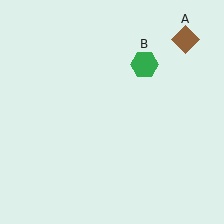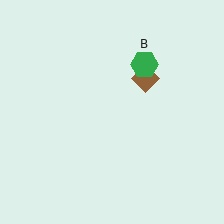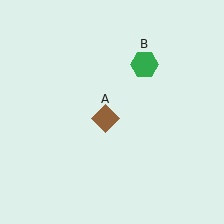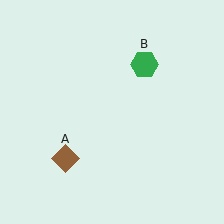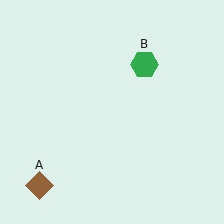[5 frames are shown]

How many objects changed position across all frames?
1 object changed position: brown diamond (object A).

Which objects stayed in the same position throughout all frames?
Green hexagon (object B) remained stationary.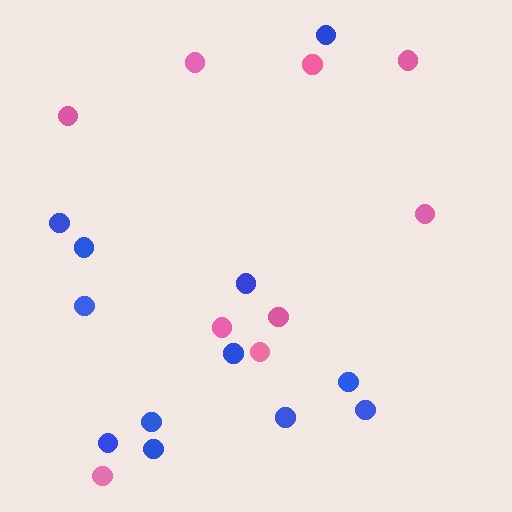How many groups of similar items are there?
There are 2 groups: one group of pink circles (9) and one group of blue circles (12).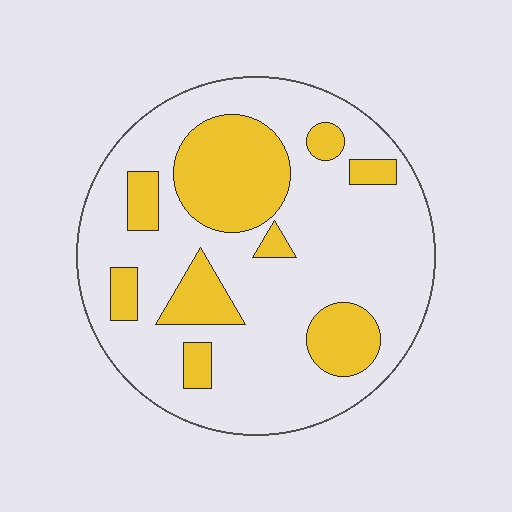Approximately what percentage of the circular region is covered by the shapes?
Approximately 25%.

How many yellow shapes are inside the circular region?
9.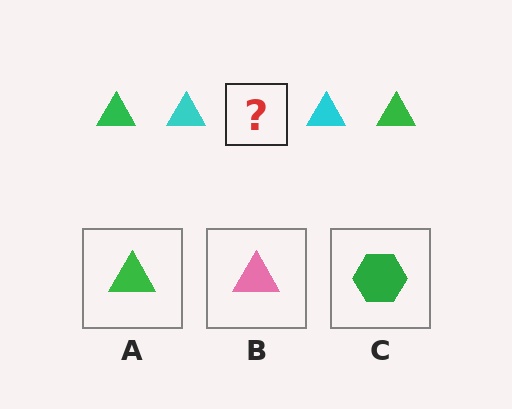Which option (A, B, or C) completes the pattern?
A.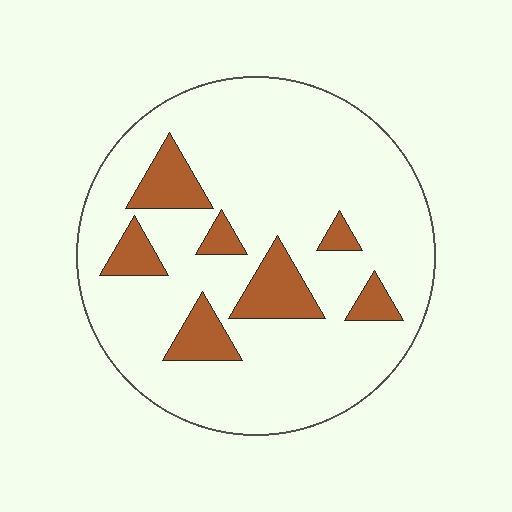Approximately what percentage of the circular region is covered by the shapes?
Approximately 15%.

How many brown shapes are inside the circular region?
7.